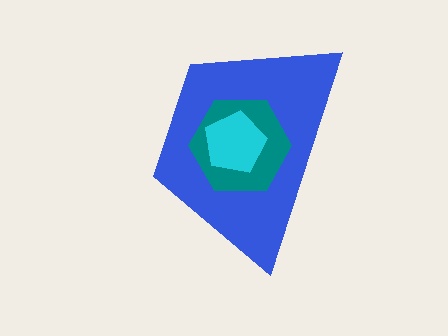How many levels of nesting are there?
3.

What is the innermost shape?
The cyan pentagon.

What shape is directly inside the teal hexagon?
The cyan pentagon.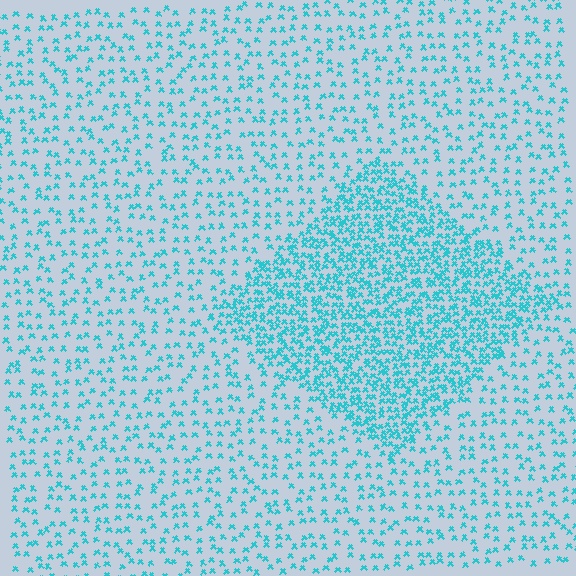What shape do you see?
I see a diamond.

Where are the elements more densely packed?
The elements are more densely packed inside the diamond boundary.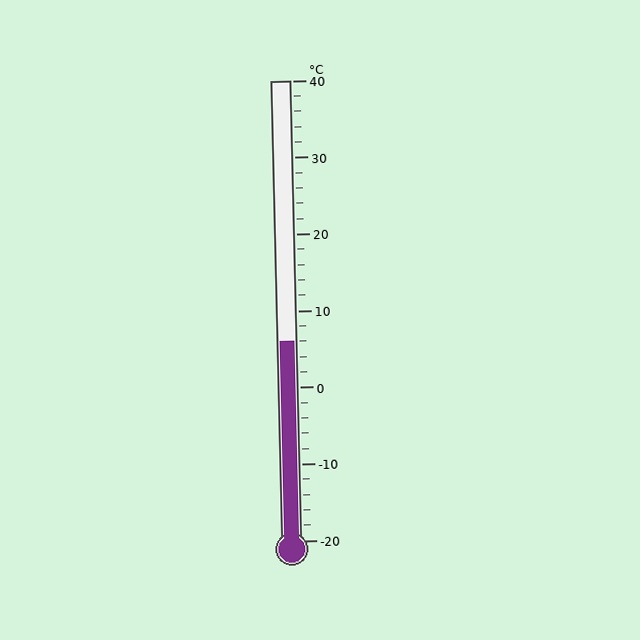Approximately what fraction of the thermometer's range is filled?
The thermometer is filled to approximately 45% of its range.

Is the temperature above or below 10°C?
The temperature is below 10°C.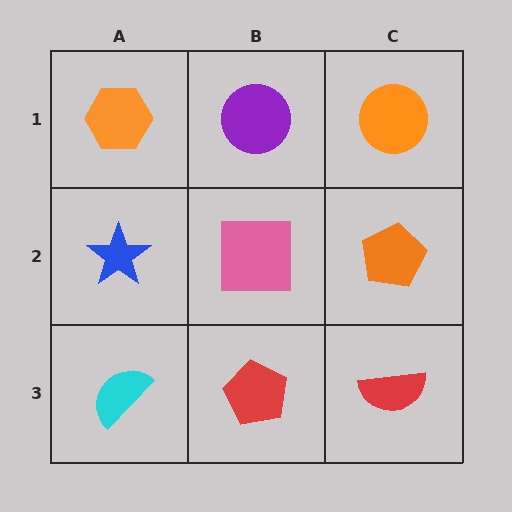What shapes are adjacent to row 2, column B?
A purple circle (row 1, column B), a red pentagon (row 3, column B), a blue star (row 2, column A), an orange pentagon (row 2, column C).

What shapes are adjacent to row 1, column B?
A pink square (row 2, column B), an orange hexagon (row 1, column A), an orange circle (row 1, column C).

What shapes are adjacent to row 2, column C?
An orange circle (row 1, column C), a red semicircle (row 3, column C), a pink square (row 2, column B).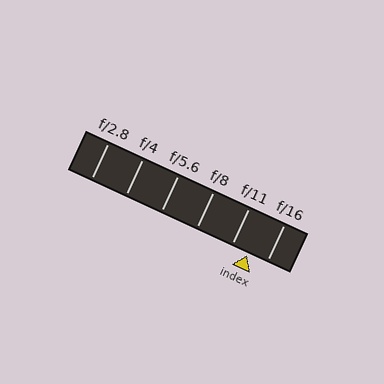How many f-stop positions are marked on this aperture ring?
There are 6 f-stop positions marked.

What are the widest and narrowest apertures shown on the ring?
The widest aperture shown is f/2.8 and the narrowest is f/16.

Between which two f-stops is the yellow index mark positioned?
The index mark is between f/11 and f/16.